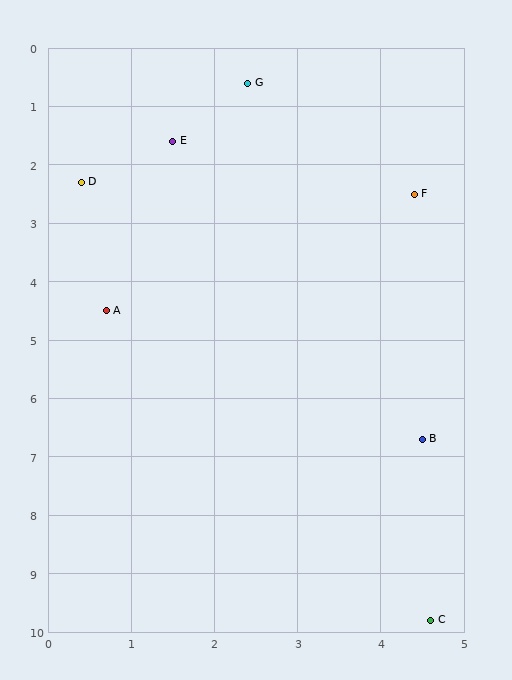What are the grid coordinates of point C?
Point C is at approximately (4.6, 9.8).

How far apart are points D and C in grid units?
Points D and C are about 8.6 grid units apart.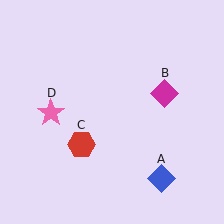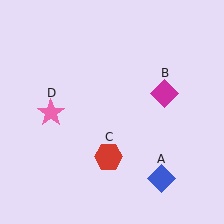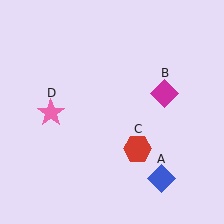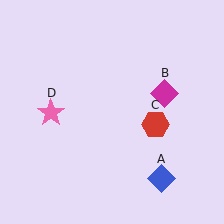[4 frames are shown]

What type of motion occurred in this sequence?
The red hexagon (object C) rotated counterclockwise around the center of the scene.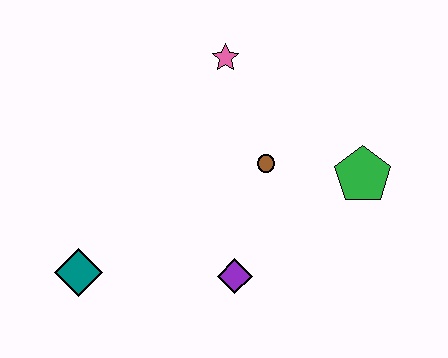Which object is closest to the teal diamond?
The purple diamond is closest to the teal diamond.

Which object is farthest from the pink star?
The teal diamond is farthest from the pink star.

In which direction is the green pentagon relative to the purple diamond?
The green pentagon is to the right of the purple diamond.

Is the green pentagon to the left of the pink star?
No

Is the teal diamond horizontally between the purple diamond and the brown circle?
No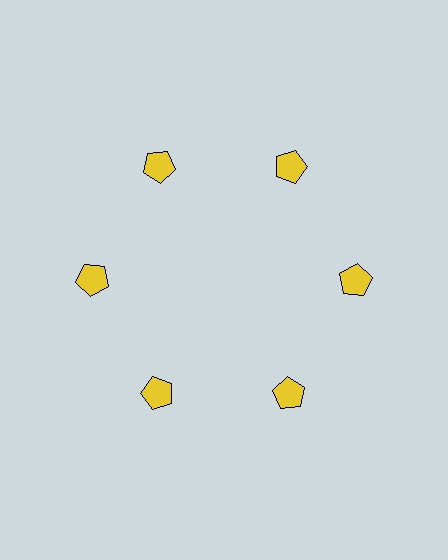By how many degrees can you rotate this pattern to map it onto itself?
The pattern maps onto itself every 60 degrees of rotation.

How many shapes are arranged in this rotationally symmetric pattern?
There are 6 shapes, arranged in 6 groups of 1.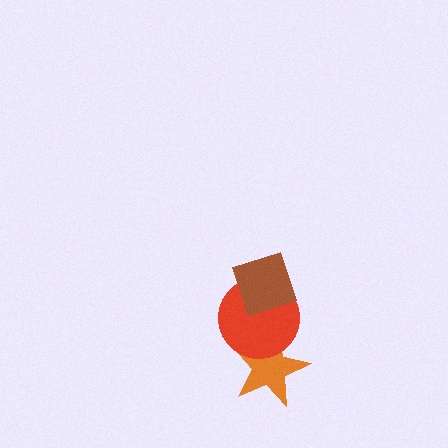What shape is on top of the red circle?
The brown diamond is on top of the red circle.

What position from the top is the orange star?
The orange star is 3rd from the top.